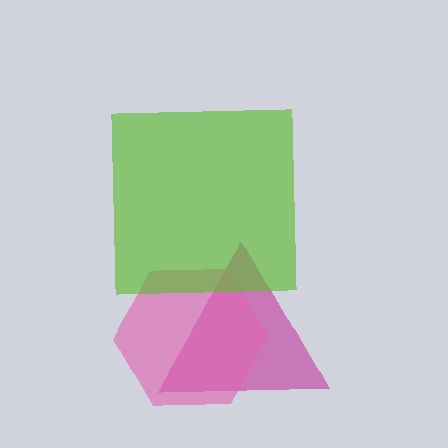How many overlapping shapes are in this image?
There are 3 overlapping shapes in the image.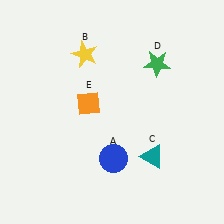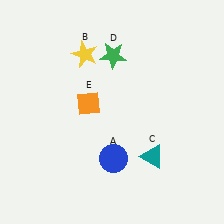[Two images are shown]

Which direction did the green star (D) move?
The green star (D) moved left.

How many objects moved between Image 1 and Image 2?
1 object moved between the two images.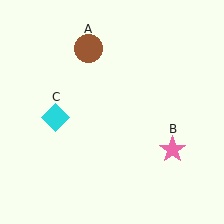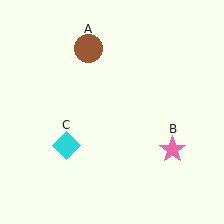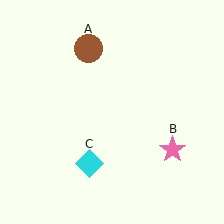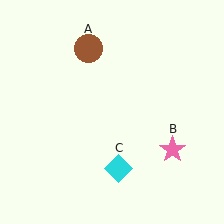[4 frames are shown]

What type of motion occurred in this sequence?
The cyan diamond (object C) rotated counterclockwise around the center of the scene.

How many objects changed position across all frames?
1 object changed position: cyan diamond (object C).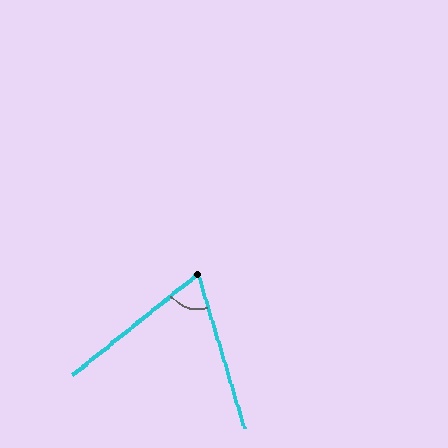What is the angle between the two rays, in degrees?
Approximately 68 degrees.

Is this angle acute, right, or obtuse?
It is acute.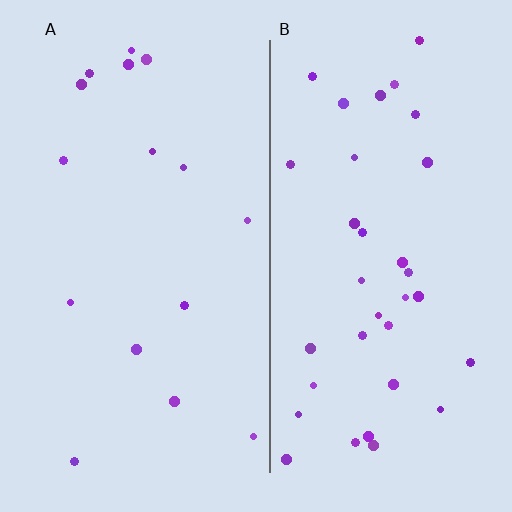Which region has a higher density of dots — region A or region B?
B (the right).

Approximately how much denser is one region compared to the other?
Approximately 2.2× — region B over region A.